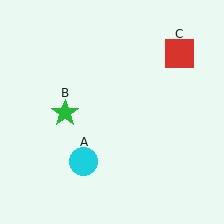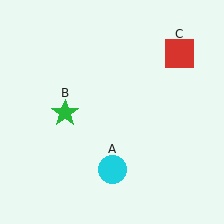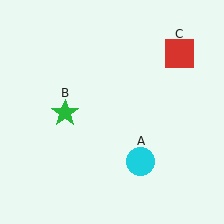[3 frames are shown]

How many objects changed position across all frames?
1 object changed position: cyan circle (object A).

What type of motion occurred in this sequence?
The cyan circle (object A) rotated counterclockwise around the center of the scene.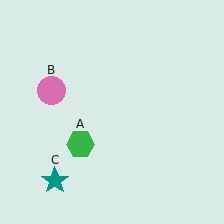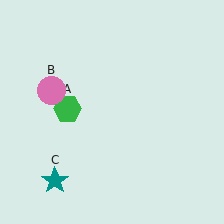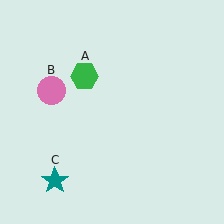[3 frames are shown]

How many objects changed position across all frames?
1 object changed position: green hexagon (object A).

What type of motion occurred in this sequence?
The green hexagon (object A) rotated clockwise around the center of the scene.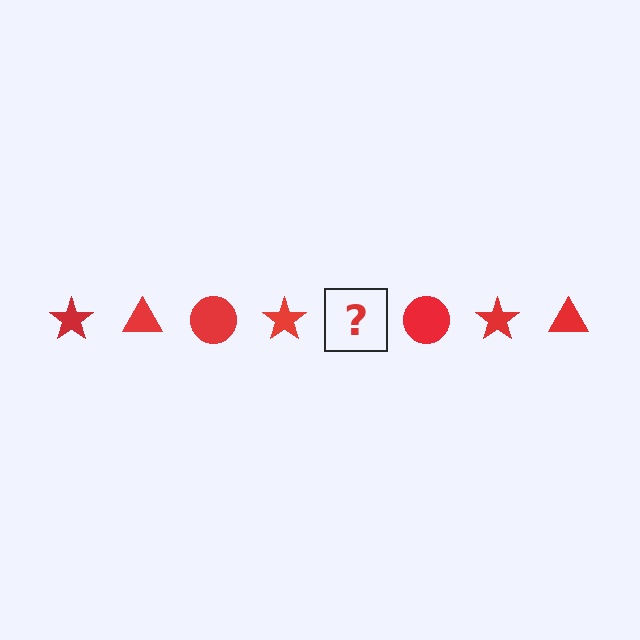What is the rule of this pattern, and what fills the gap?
The rule is that the pattern cycles through star, triangle, circle shapes in red. The gap should be filled with a red triangle.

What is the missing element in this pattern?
The missing element is a red triangle.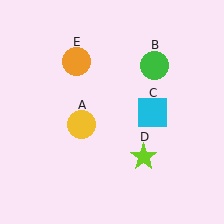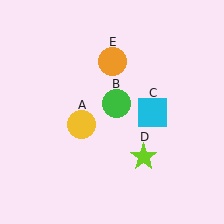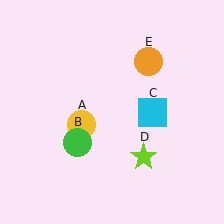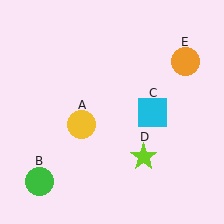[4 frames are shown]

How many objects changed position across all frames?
2 objects changed position: green circle (object B), orange circle (object E).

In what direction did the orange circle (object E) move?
The orange circle (object E) moved right.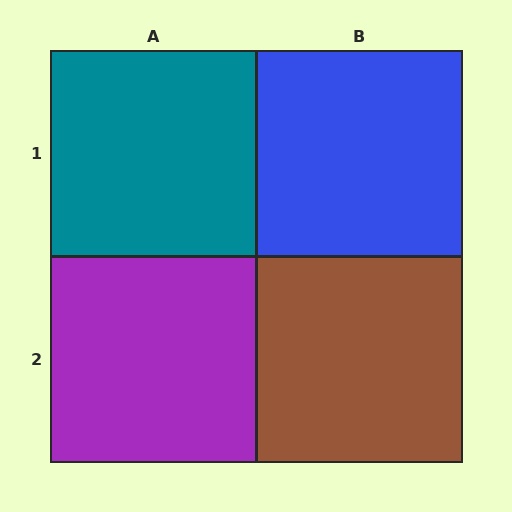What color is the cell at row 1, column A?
Teal.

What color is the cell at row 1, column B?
Blue.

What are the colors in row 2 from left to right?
Purple, brown.